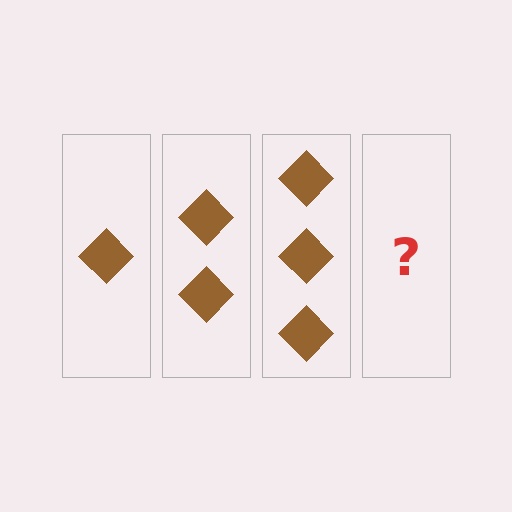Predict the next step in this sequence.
The next step is 4 diamonds.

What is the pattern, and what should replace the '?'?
The pattern is that each step adds one more diamond. The '?' should be 4 diamonds.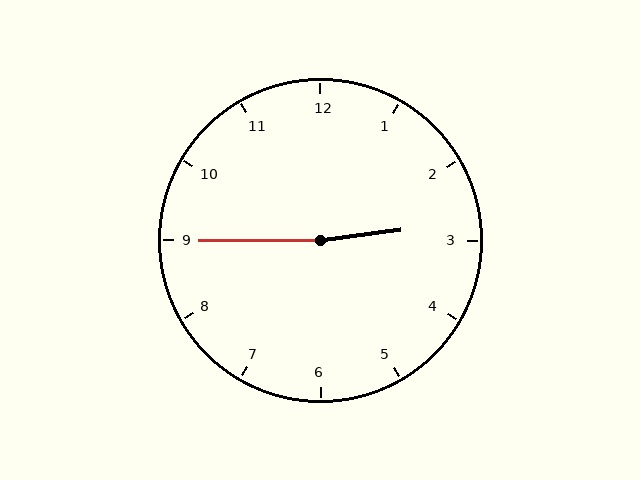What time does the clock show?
2:45.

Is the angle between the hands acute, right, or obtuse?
It is obtuse.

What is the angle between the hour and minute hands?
Approximately 172 degrees.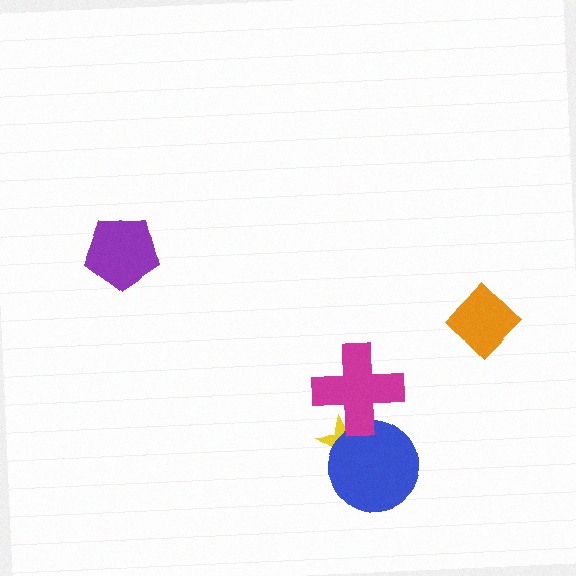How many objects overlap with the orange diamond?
0 objects overlap with the orange diamond.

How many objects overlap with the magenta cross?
2 objects overlap with the magenta cross.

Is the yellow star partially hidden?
Yes, it is partially covered by another shape.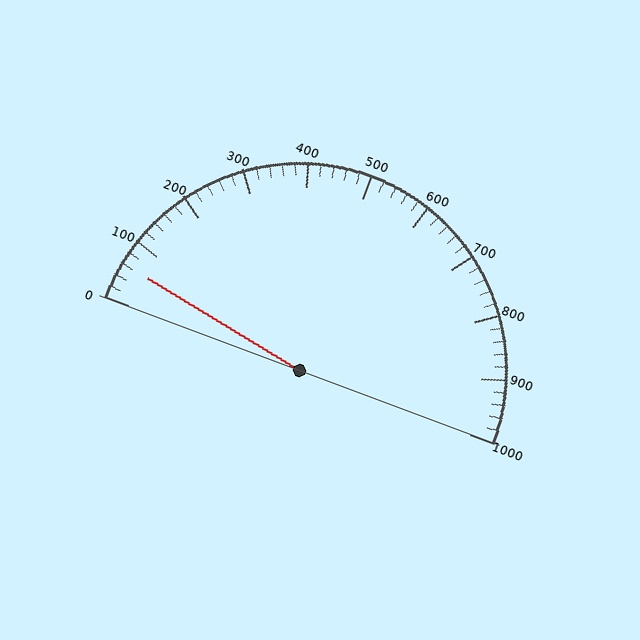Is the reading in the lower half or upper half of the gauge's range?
The reading is in the lower half of the range (0 to 1000).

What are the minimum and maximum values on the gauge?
The gauge ranges from 0 to 1000.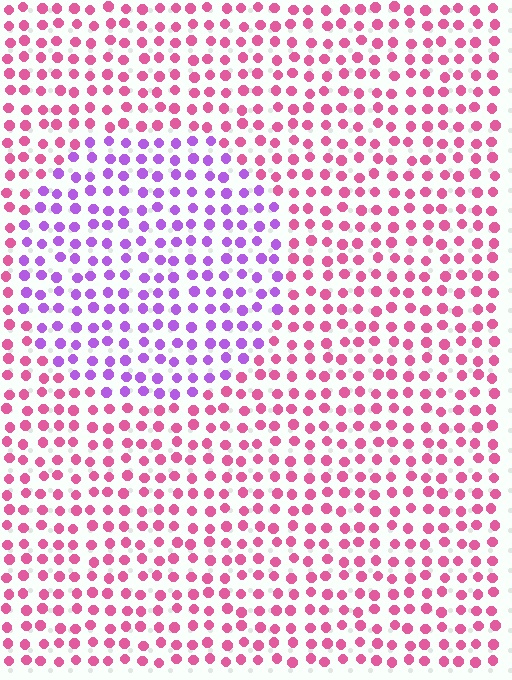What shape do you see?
I see a circle.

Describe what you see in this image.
The image is filled with small pink elements in a uniform arrangement. A circle-shaped region is visible where the elements are tinted to a slightly different hue, forming a subtle color boundary.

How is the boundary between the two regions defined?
The boundary is defined purely by a slight shift in hue (about 51 degrees). Spacing, size, and orientation are identical on both sides.